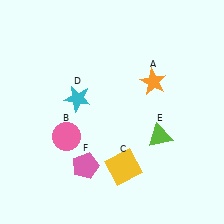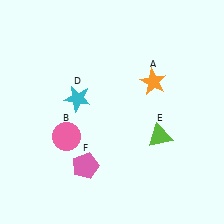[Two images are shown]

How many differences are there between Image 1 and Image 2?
There is 1 difference between the two images.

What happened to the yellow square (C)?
The yellow square (C) was removed in Image 2. It was in the bottom-right area of Image 1.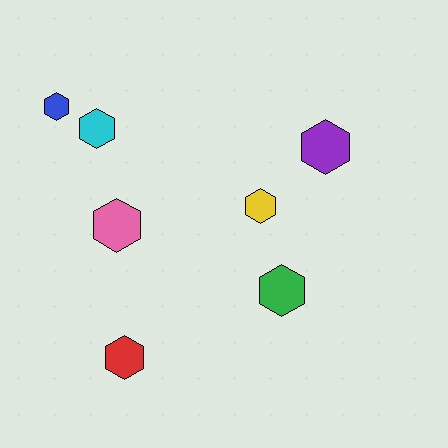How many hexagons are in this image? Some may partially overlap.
There are 7 hexagons.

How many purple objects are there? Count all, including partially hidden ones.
There is 1 purple object.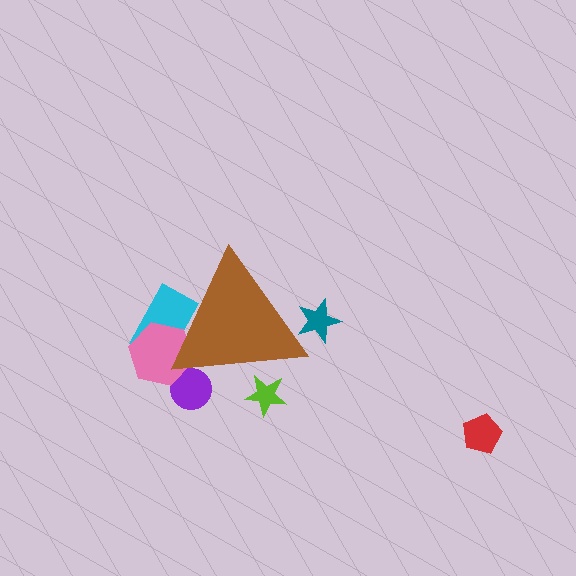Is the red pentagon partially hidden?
No, the red pentagon is fully visible.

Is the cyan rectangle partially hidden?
Yes, the cyan rectangle is partially hidden behind the brown triangle.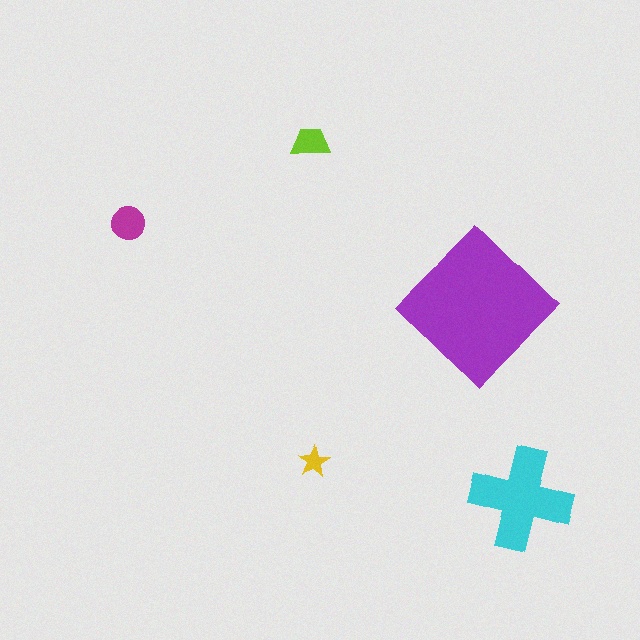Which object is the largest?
The purple diamond.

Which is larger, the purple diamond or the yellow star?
The purple diamond.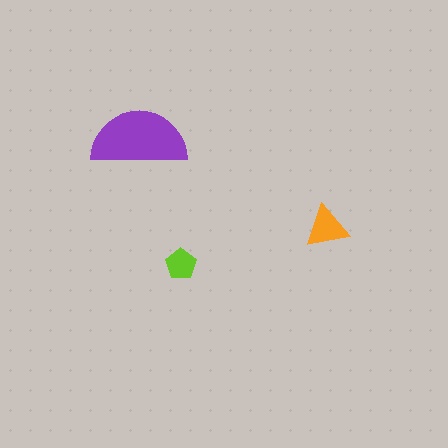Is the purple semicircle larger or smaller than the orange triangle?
Larger.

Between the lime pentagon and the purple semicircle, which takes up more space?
The purple semicircle.